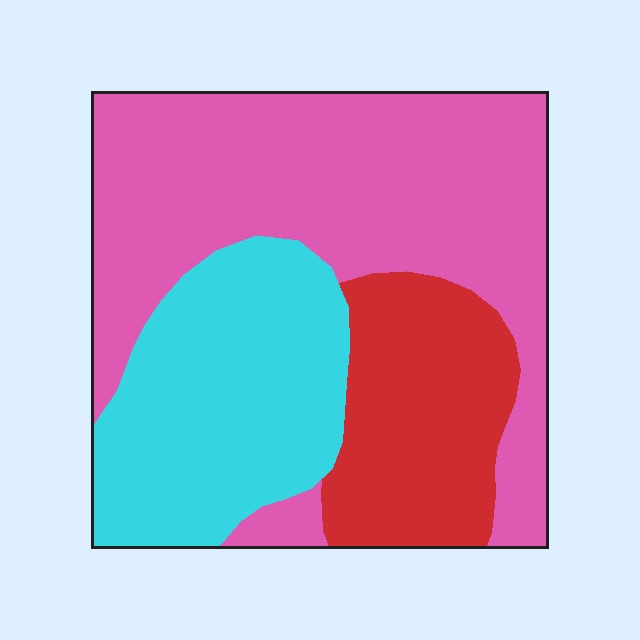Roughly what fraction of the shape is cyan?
Cyan covers about 30% of the shape.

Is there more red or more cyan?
Cyan.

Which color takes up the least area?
Red, at roughly 20%.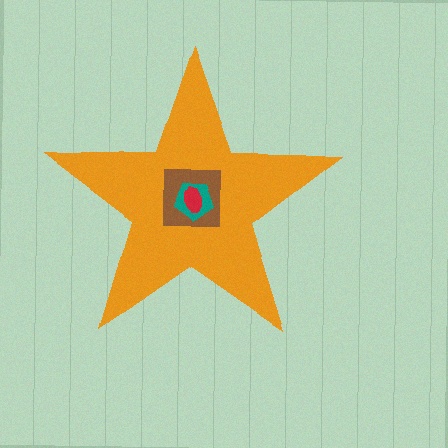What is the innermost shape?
The red ellipse.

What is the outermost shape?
The orange star.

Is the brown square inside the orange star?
Yes.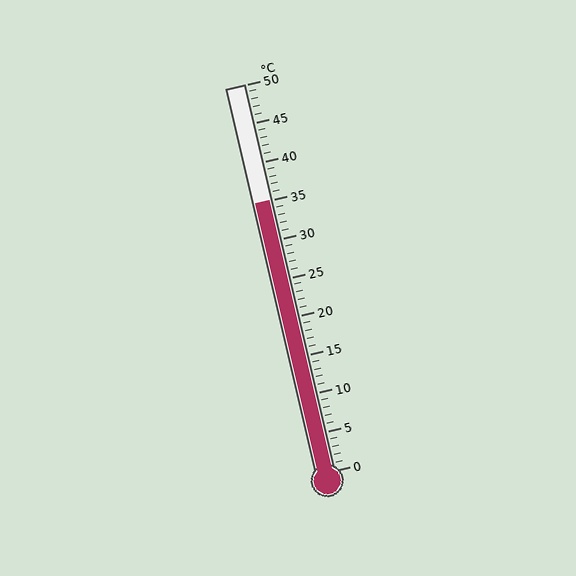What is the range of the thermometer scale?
The thermometer scale ranges from 0°C to 50°C.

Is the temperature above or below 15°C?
The temperature is above 15°C.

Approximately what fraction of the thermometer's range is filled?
The thermometer is filled to approximately 70% of its range.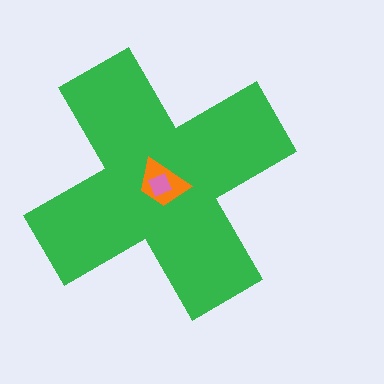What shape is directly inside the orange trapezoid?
The pink diamond.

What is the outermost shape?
The green cross.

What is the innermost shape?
The pink diamond.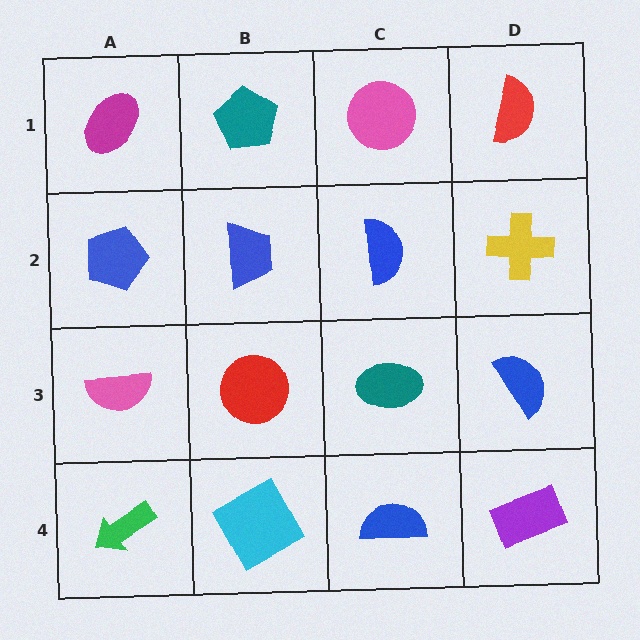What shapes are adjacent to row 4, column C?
A teal ellipse (row 3, column C), a cyan square (row 4, column B), a purple rectangle (row 4, column D).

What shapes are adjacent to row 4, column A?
A pink semicircle (row 3, column A), a cyan square (row 4, column B).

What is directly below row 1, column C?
A blue semicircle.